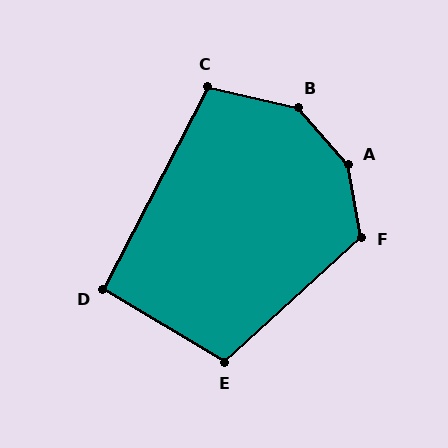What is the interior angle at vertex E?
Approximately 107 degrees (obtuse).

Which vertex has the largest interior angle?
A, at approximately 148 degrees.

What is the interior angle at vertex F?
Approximately 122 degrees (obtuse).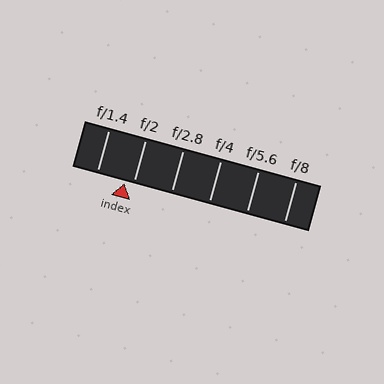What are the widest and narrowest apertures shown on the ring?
The widest aperture shown is f/1.4 and the narrowest is f/8.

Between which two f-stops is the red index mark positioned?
The index mark is between f/1.4 and f/2.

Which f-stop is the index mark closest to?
The index mark is closest to f/2.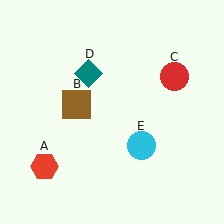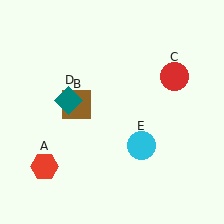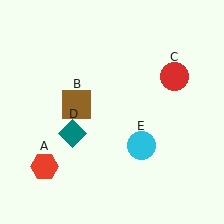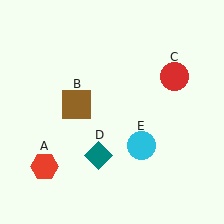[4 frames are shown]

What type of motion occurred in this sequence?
The teal diamond (object D) rotated counterclockwise around the center of the scene.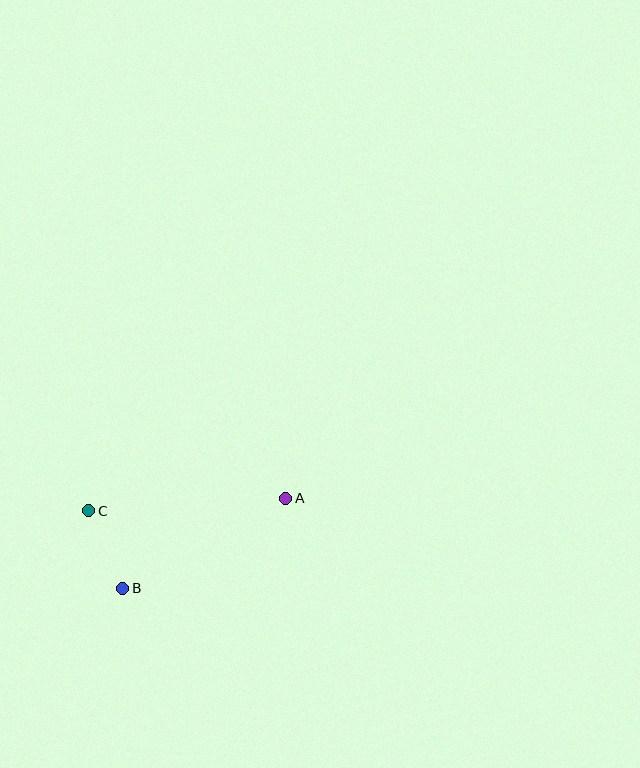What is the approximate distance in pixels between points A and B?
The distance between A and B is approximately 186 pixels.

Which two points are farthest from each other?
Points A and C are farthest from each other.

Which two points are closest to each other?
Points B and C are closest to each other.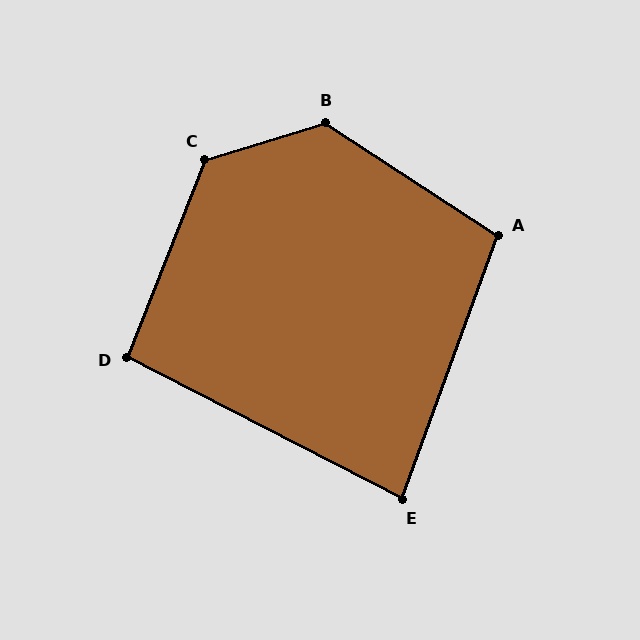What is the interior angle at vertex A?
Approximately 103 degrees (obtuse).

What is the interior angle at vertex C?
Approximately 129 degrees (obtuse).